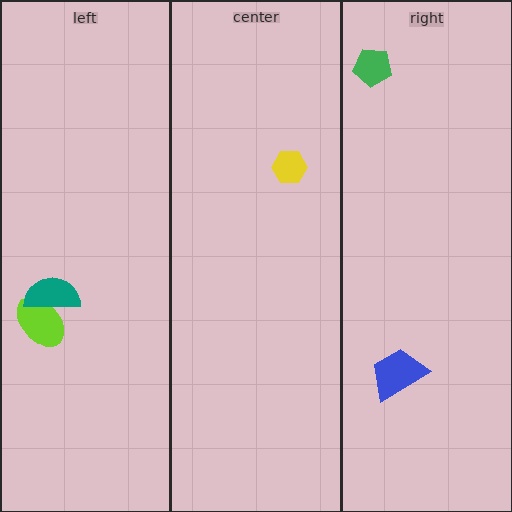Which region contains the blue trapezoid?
The right region.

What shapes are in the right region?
The blue trapezoid, the green pentagon.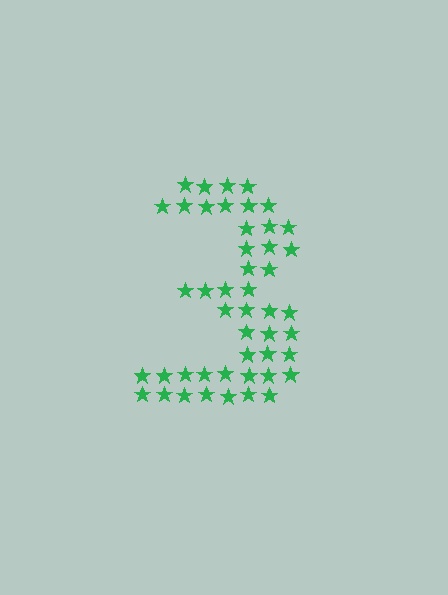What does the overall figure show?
The overall figure shows the digit 3.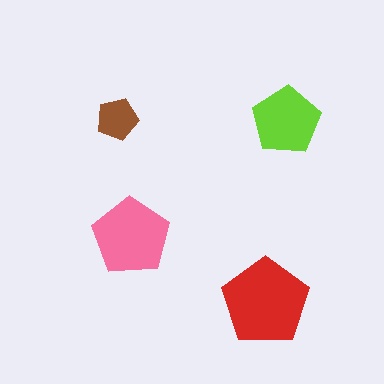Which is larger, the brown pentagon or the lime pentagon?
The lime one.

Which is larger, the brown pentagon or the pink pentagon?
The pink one.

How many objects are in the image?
There are 4 objects in the image.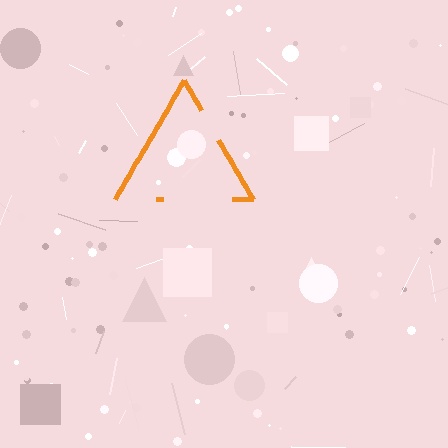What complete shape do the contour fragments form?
The contour fragments form a triangle.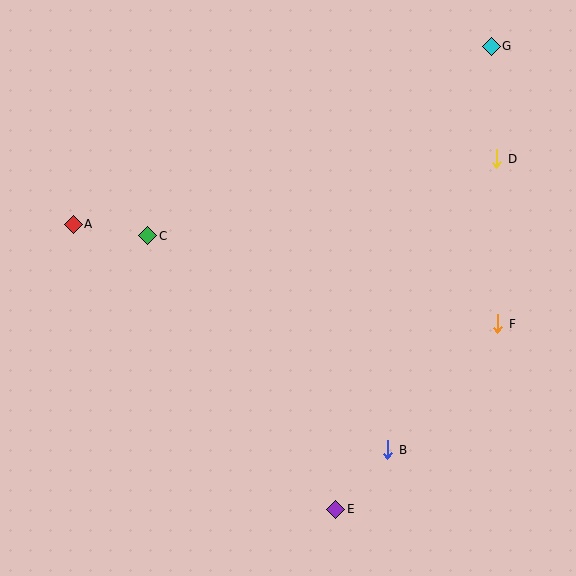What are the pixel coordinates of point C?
Point C is at (148, 236).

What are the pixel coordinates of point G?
Point G is at (491, 46).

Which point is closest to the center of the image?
Point C at (148, 236) is closest to the center.